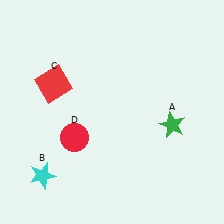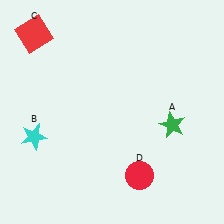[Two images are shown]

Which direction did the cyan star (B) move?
The cyan star (B) moved up.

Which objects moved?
The objects that moved are: the cyan star (B), the red square (C), the red circle (D).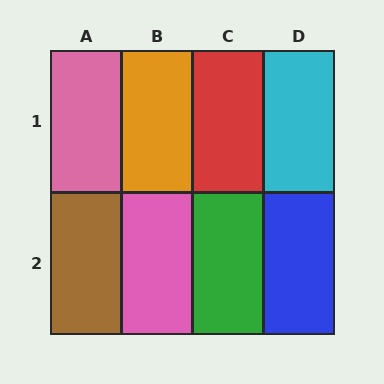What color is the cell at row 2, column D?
Blue.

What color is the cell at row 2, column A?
Brown.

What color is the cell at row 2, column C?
Green.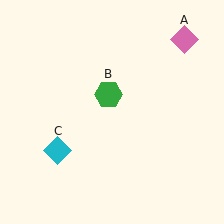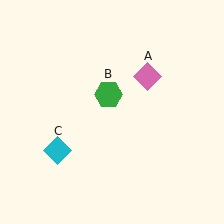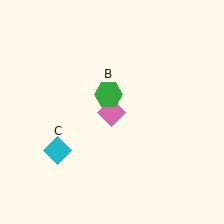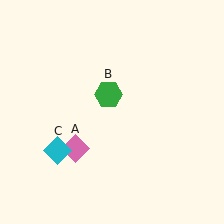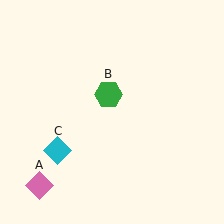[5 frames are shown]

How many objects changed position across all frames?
1 object changed position: pink diamond (object A).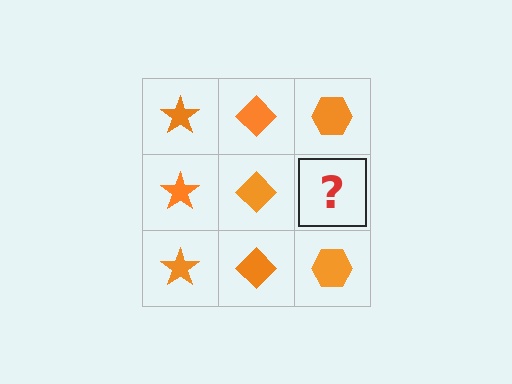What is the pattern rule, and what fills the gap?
The rule is that each column has a consistent shape. The gap should be filled with an orange hexagon.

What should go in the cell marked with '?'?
The missing cell should contain an orange hexagon.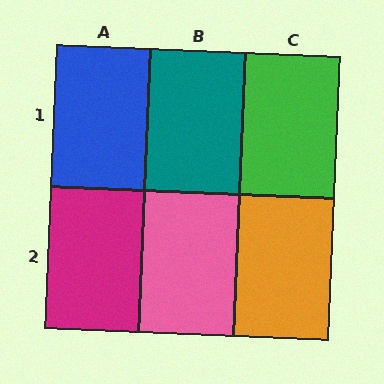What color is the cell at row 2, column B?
Pink.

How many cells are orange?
1 cell is orange.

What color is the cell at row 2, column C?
Orange.